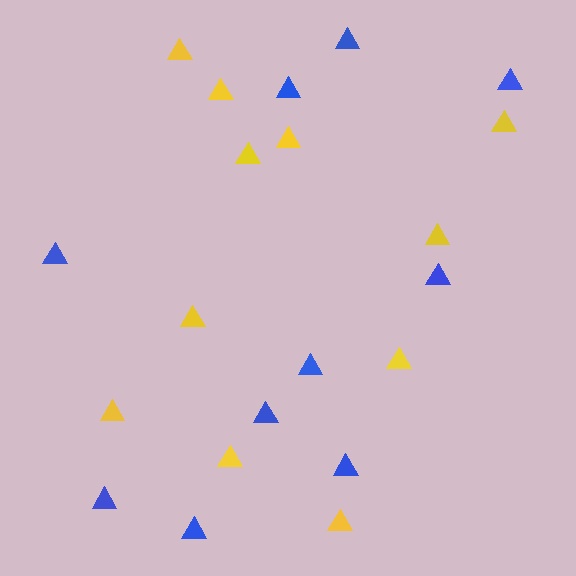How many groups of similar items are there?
There are 2 groups: one group of blue triangles (10) and one group of yellow triangles (11).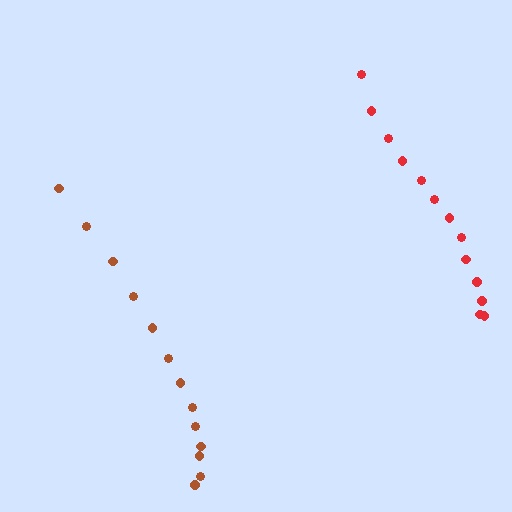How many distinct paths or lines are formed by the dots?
There are 2 distinct paths.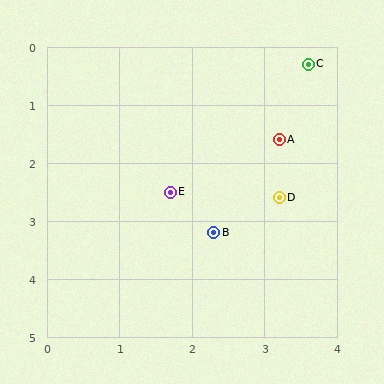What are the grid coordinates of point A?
Point A is at approximately (3.2, 1.6).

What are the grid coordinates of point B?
Point B is at approximately (2.3, 3.2).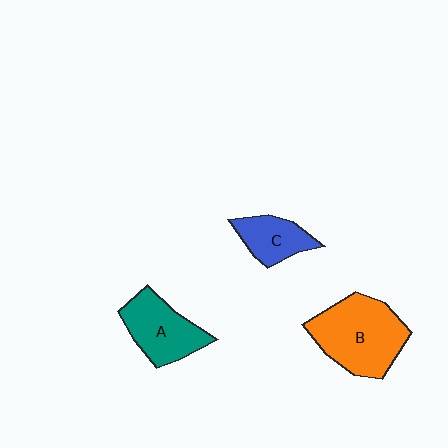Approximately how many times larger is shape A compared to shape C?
Approximately 1.4 times.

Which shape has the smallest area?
Shape C (blue).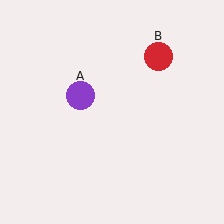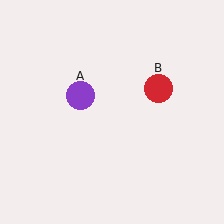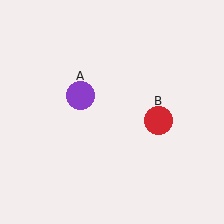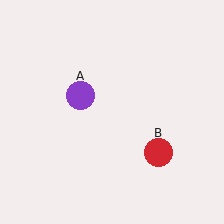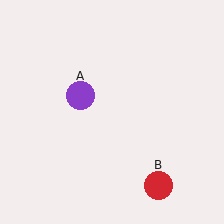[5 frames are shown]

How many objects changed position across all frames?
1 object changed position: red circle (object B).